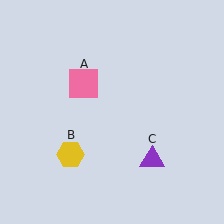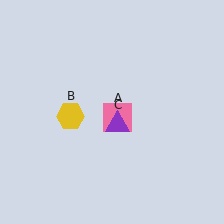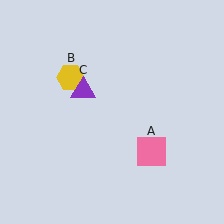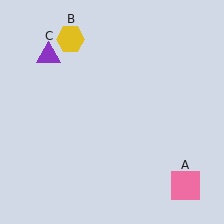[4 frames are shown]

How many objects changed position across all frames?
3 objects changed position: pink square (object A), yellow hexagon (object B), purple triangle (object C).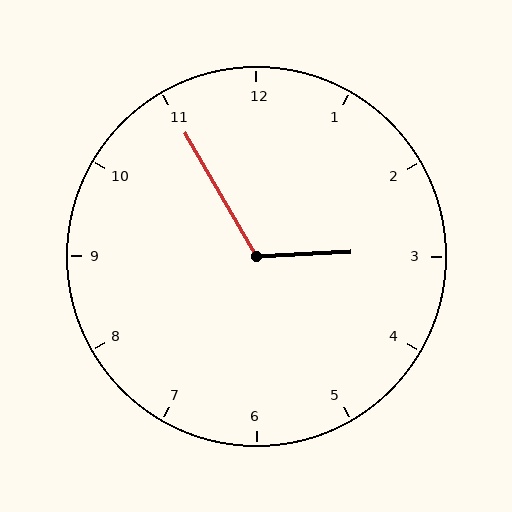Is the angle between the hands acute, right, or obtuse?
It is obtuse.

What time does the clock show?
2:55.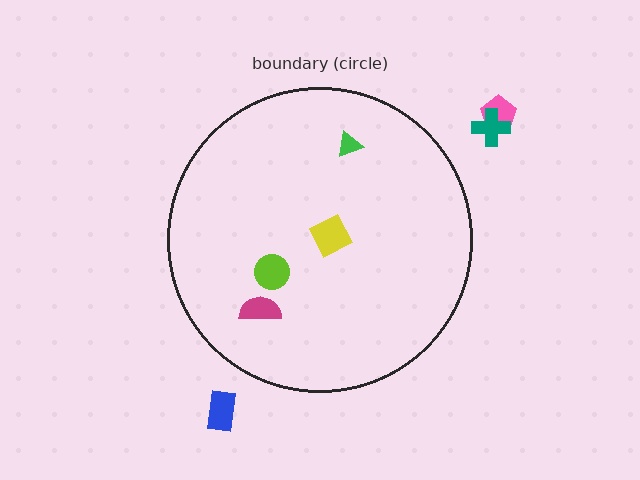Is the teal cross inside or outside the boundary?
Outside.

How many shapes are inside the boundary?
4 inside, 3 outside.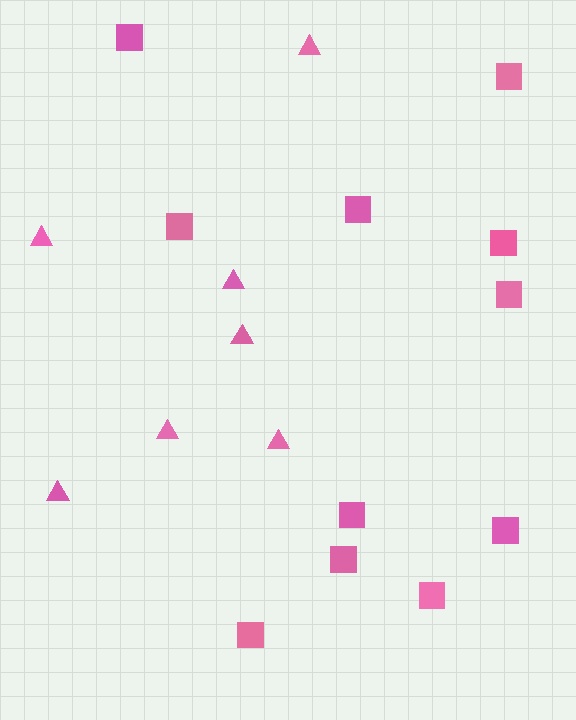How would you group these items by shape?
There are 2 groups: one group of triangles (7) and one group of squares (11).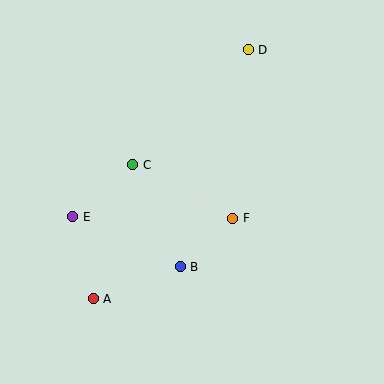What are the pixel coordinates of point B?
Point B is at (180, 267).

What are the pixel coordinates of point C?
Point C is at (133, 165).